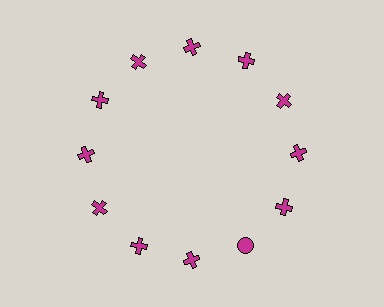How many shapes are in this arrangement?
There are 12 shapes arranged in a ring pattern.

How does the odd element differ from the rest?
It has a different shape: circle instead of cross.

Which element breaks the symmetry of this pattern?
The magenta circle at roughly the 5 o'clock position breaks the symmetry. All other shapes are magenta crosses.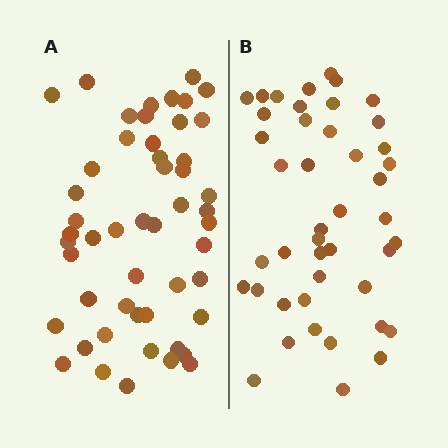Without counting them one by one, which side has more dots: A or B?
Region A (the left region) has more dots.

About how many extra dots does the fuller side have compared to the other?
Region A has roughly 8 or so more dots than region B.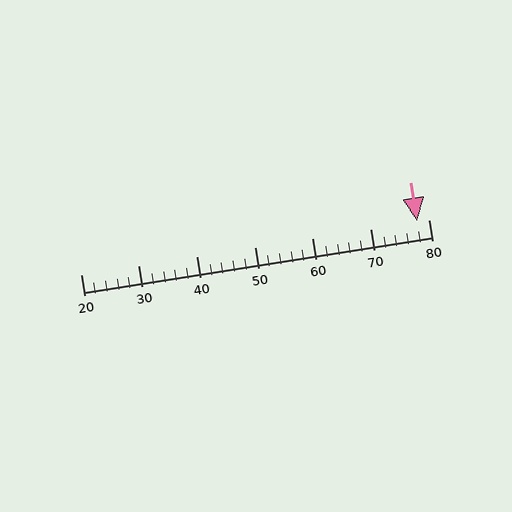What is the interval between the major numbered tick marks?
The major tick marks are spaced 10 units apart.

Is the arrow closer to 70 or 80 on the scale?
The arrow is closer to 80.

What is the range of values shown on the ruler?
The ruler shows values from 20 to 80.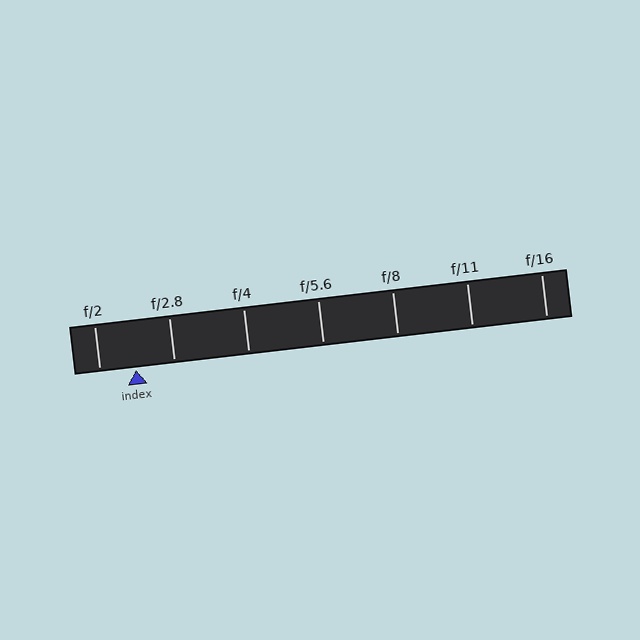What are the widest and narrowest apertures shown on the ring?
The widest aperture shown is f/2 and the narrowest is f/16.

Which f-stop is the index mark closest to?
The index mark is closest to f/2.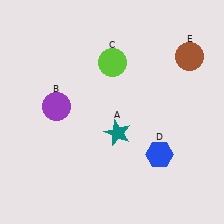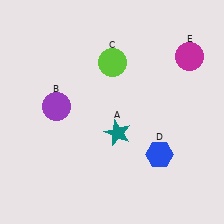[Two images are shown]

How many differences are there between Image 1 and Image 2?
There is 1 difference between the two images.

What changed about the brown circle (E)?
In Image 1, E is brown. In Image 2, it changed to magenta.